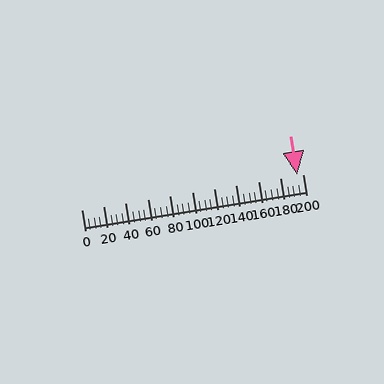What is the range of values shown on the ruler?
The ruler shows values from 0 to 200.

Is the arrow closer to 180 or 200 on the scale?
The arrow is closer to 200.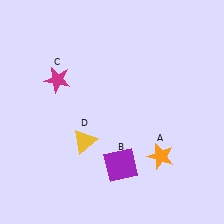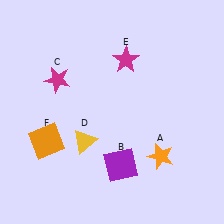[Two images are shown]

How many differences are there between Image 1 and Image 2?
There are 2 differences between the two images.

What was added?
A magenta star (E), an orange square (F) were added in Image 2.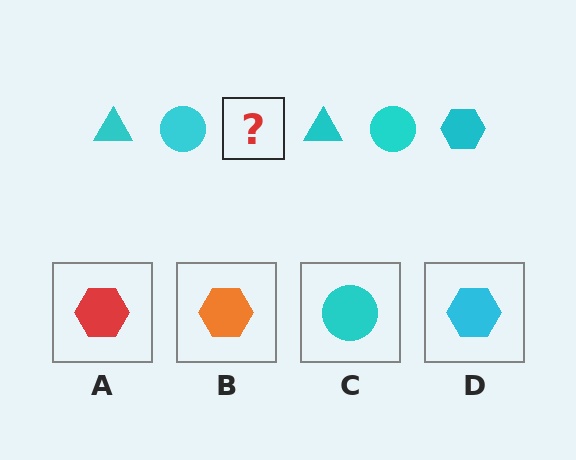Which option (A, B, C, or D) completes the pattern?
D.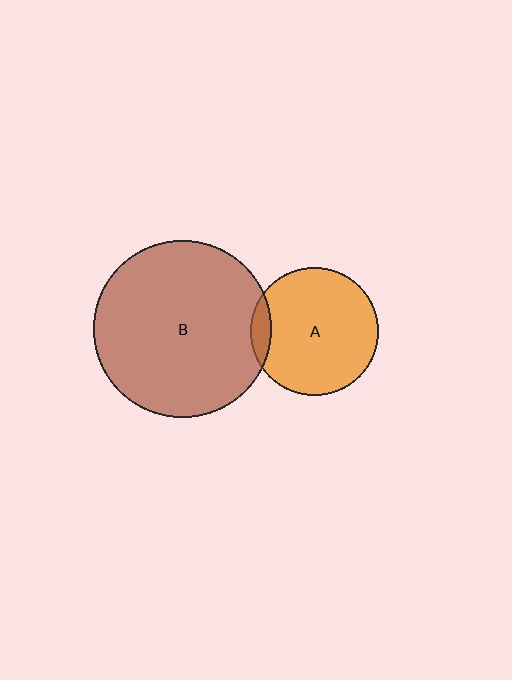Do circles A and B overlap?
Yes.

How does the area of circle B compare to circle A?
Approximately 1.9 times.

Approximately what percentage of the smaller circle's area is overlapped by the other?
Approximately 10%.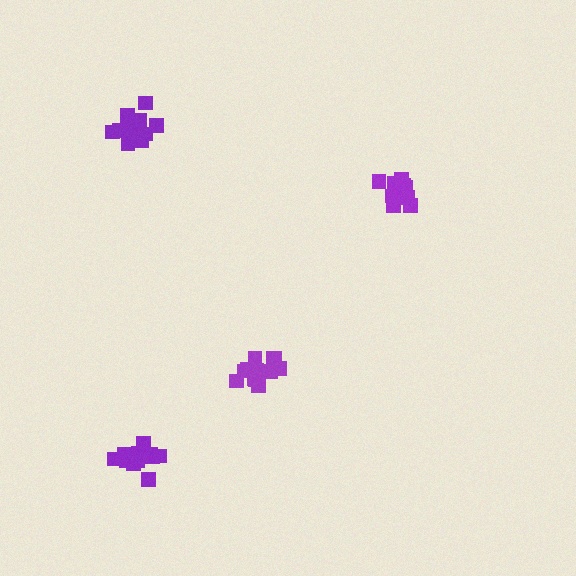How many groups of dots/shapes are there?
There are 4 groups.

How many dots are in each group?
Group 1: 9 dots, Group 2: 13 dots, Group 3: 13 dots, Group 4: 11 dots (46 total).